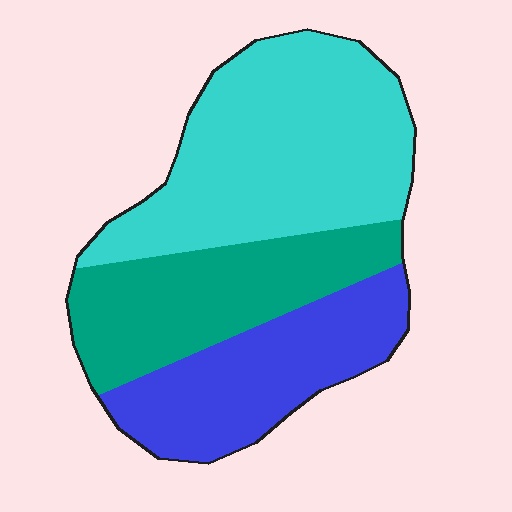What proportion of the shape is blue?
Blue takes up between a sixth and a third of the shape.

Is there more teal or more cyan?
Cyan.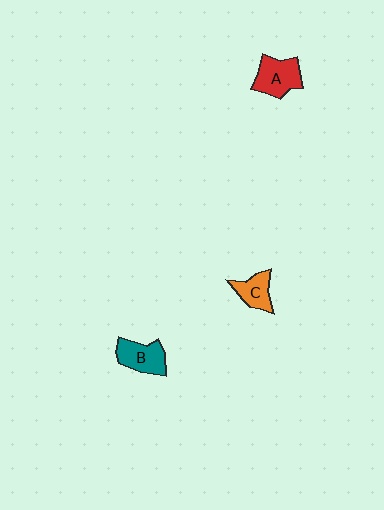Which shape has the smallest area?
Shape C (orange).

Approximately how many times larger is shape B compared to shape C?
Approximately 1.3 times.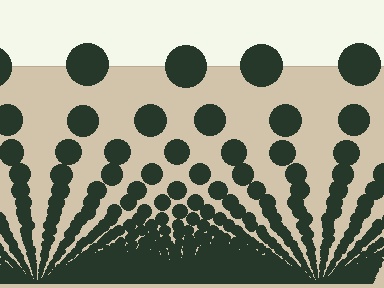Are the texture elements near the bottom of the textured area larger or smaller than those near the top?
Smaller. The gradient is inverted — elements near the bottom are smaller and denser.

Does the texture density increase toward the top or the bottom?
Density increases toward the bottom.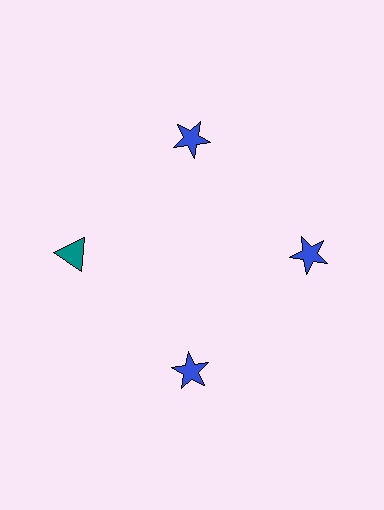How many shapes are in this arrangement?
There are 4 shapes arranged in a ring pattern.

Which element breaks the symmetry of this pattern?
The teal triangle at roughly the 9 o'clock position breaks the symmetry. All other shapes are blue stars.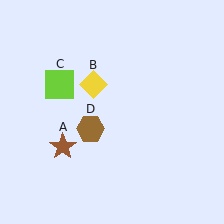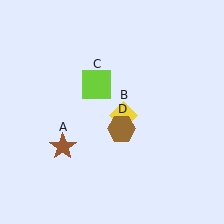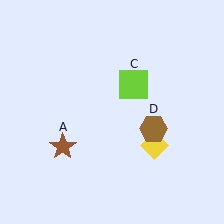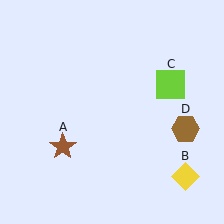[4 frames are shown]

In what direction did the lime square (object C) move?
The lime square (object C) moved right.